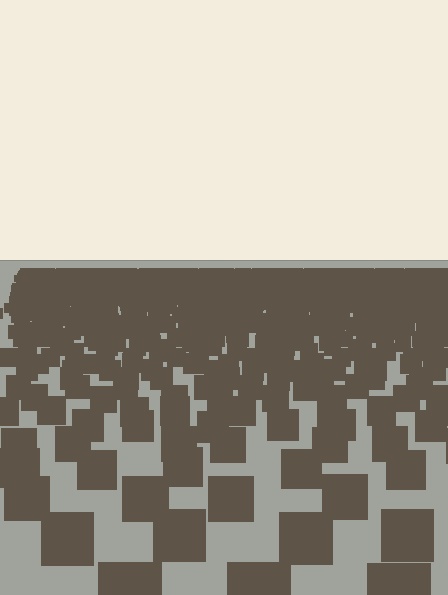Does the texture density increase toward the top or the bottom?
Density increases toward the top.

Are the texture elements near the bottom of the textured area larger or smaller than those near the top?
Larger. Near the bottom, elements are closer to the viewer and appear at a bigger on-screen size.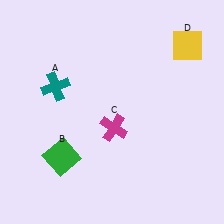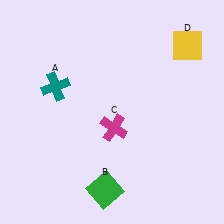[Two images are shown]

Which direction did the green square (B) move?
The green square (B) moved right.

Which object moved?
The green square (B) moved right.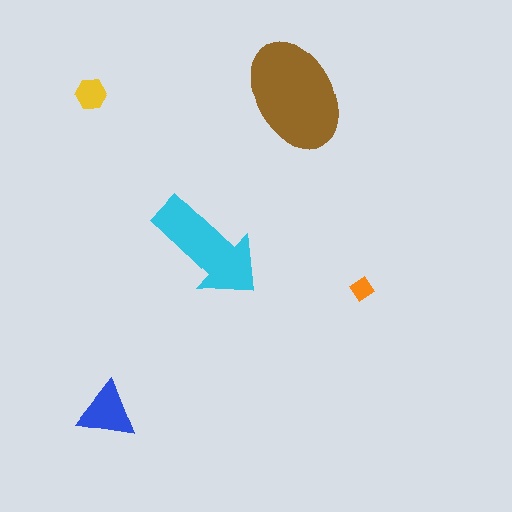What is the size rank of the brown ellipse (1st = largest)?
1st.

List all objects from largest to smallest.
The brown ellipse, the cyan arrow, the blue triangle, the yellow hexagon, the orange diamond.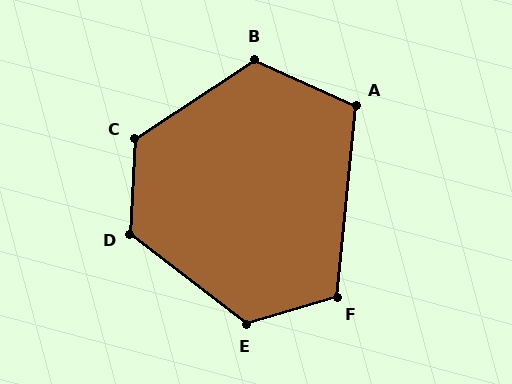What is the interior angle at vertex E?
Approximately 125 degrees (obtuse).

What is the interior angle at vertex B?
Approximately 122 degrees (obtuse).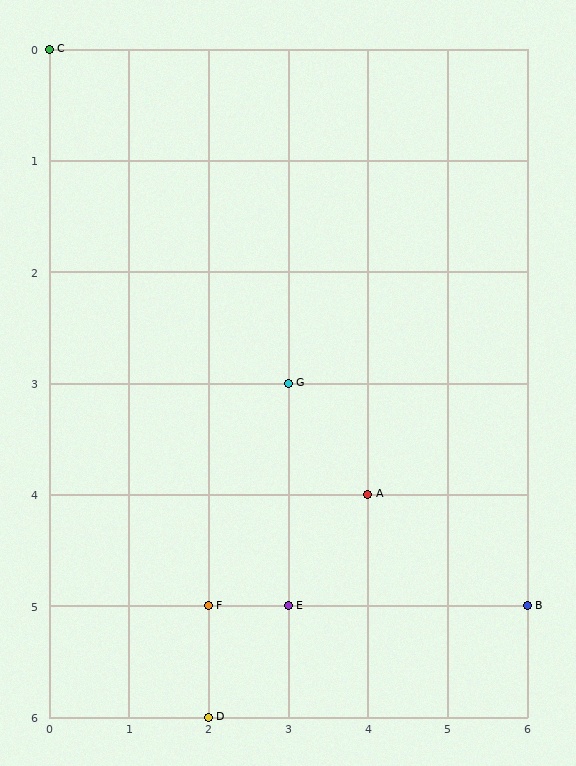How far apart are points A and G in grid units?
Points A and G are 1 column and 1 row apart (about 1.4 grid units diagonally).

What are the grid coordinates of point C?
Point C is at grid coordinates (0, 0).